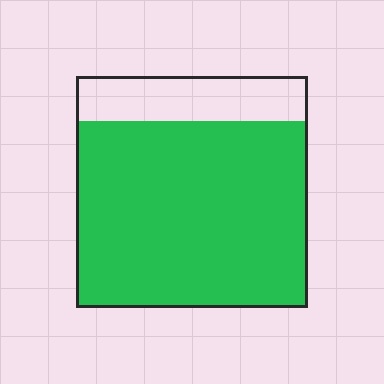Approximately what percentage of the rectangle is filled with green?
Approximately 80%.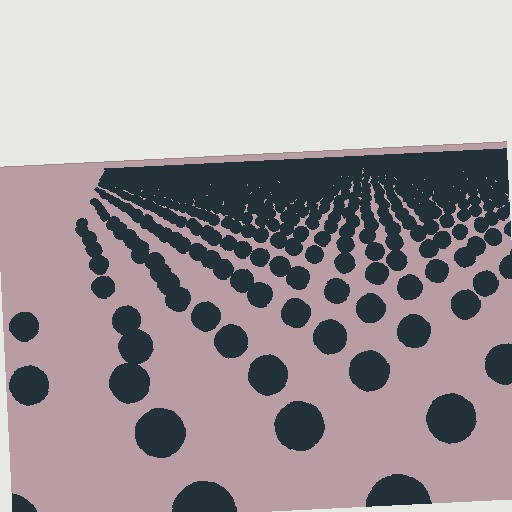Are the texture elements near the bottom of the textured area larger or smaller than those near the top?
Larger. Near the bottom, elements are closer to the viewer and appear at a bigger on-screen size.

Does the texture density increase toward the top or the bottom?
Density increases toward the top.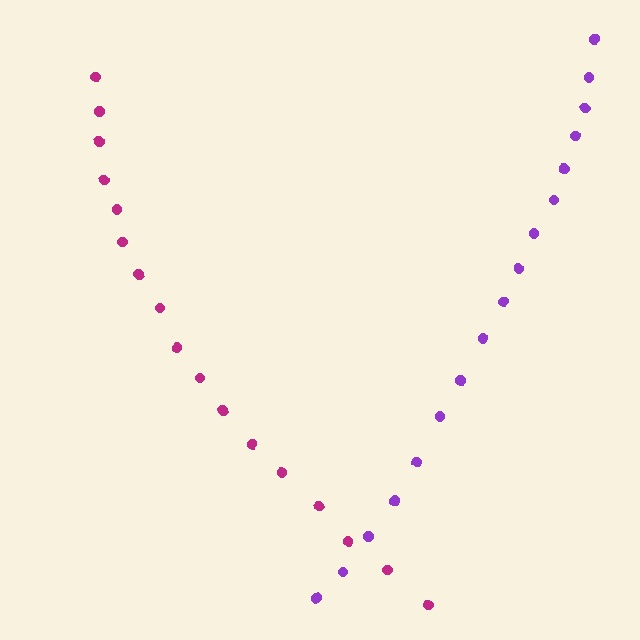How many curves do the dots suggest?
There are 2 distinct paths.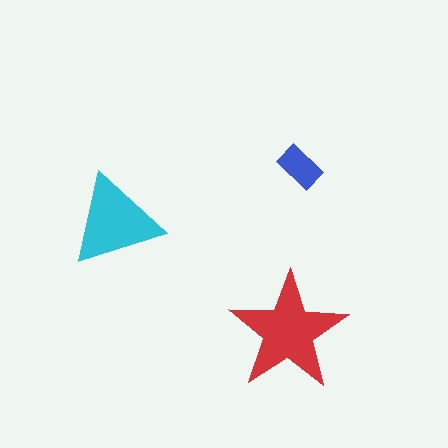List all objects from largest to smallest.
The red star, the cyan triangle, the blue rectangle.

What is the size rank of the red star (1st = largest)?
1st.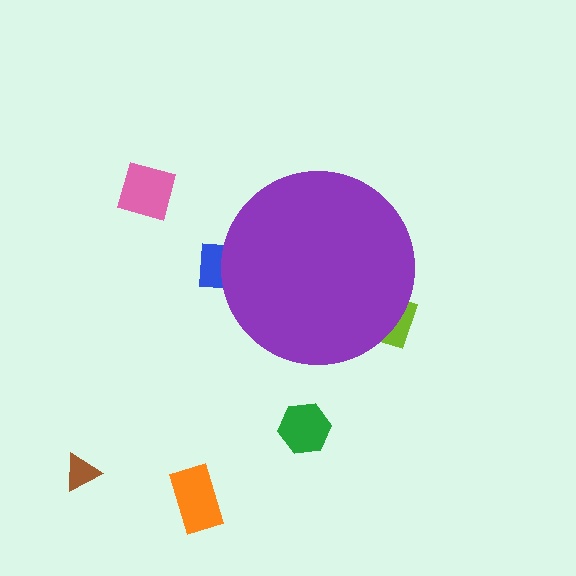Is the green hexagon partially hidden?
No, the green hexagon is fully visible.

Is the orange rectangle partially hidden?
No, the orange rectangle is fully visible.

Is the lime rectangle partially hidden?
Yes, the lime rectangle is partially hidden behind the purple circle.